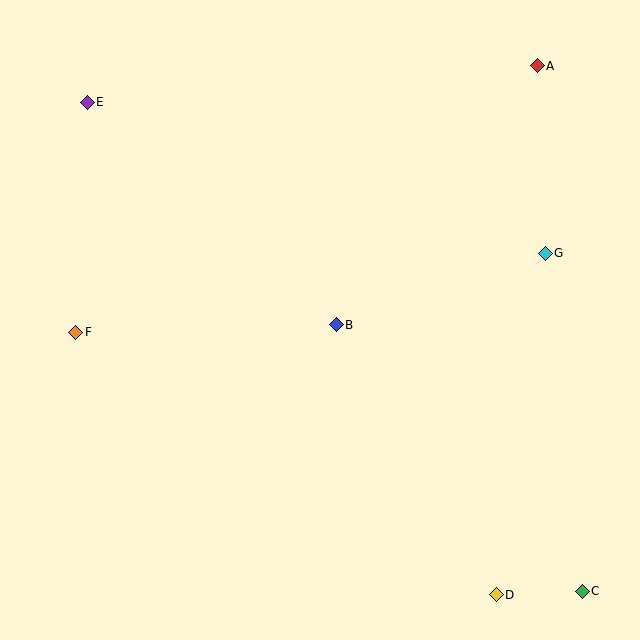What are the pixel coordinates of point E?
Point E is at (87, 102).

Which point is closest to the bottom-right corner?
Point C is closest to the bottom-right corner.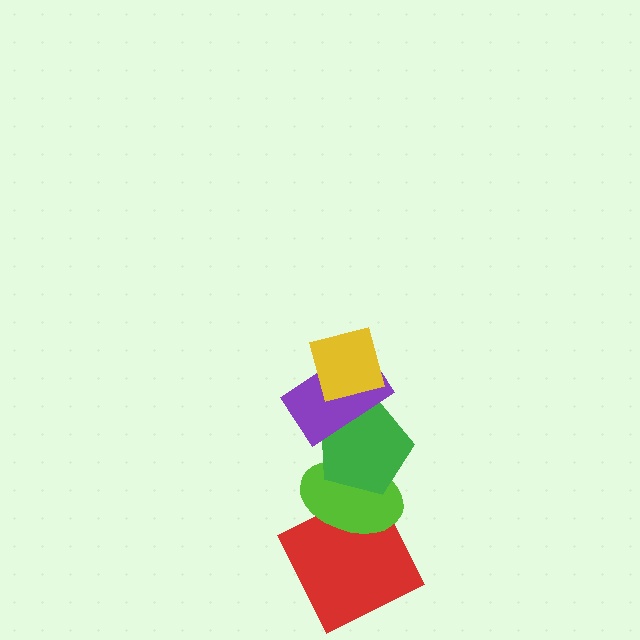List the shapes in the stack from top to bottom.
From top to bottom: the yellow square, the purple rectangle, the green pentagon, the lime ellipse, the red square.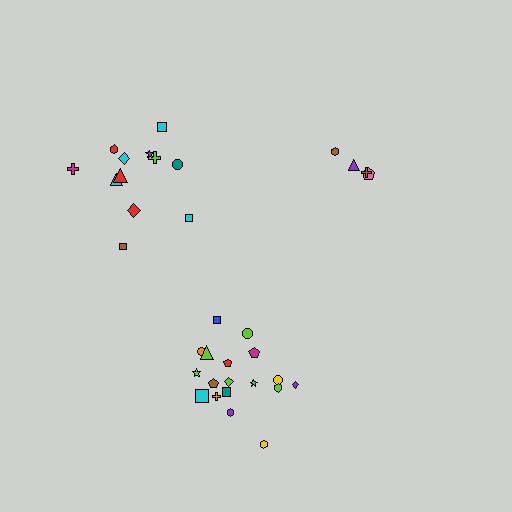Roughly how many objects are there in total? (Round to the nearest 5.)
Roughly 35 objects in total.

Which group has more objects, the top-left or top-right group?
The top-left group.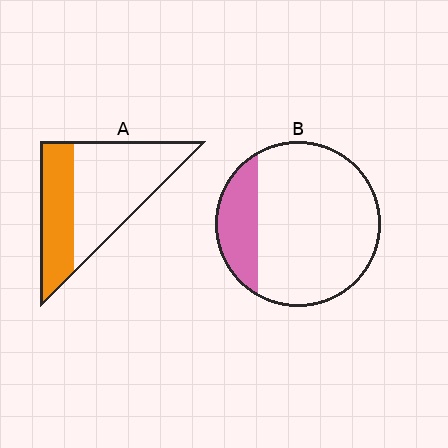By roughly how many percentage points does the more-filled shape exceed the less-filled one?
By roughly 15 percentage points (A over B).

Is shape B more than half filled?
No.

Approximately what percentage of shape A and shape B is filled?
A is approximately 35% and B is approximately 20%.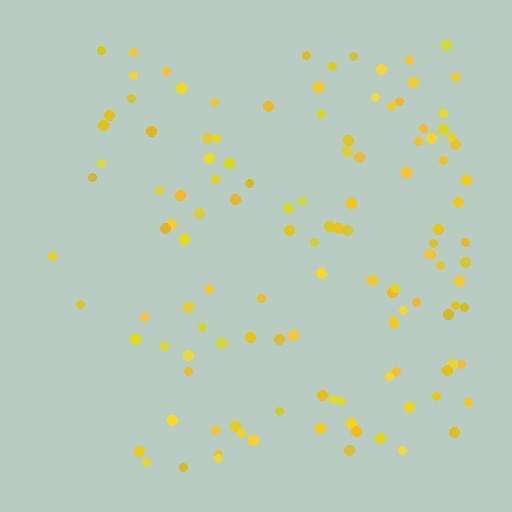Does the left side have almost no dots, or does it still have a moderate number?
Still a moderate number, just noticeably fewer than the right.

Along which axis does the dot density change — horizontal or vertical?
Horizontal.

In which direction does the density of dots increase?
From left to right, with the right side densest.